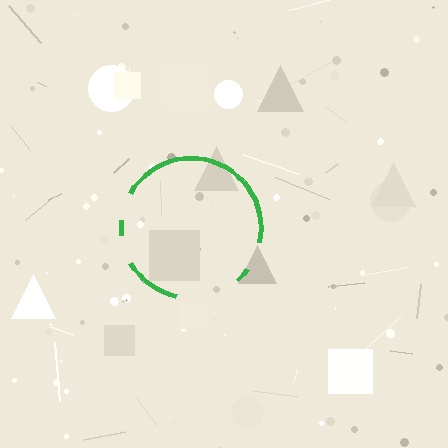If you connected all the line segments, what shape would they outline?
They would outline a circle.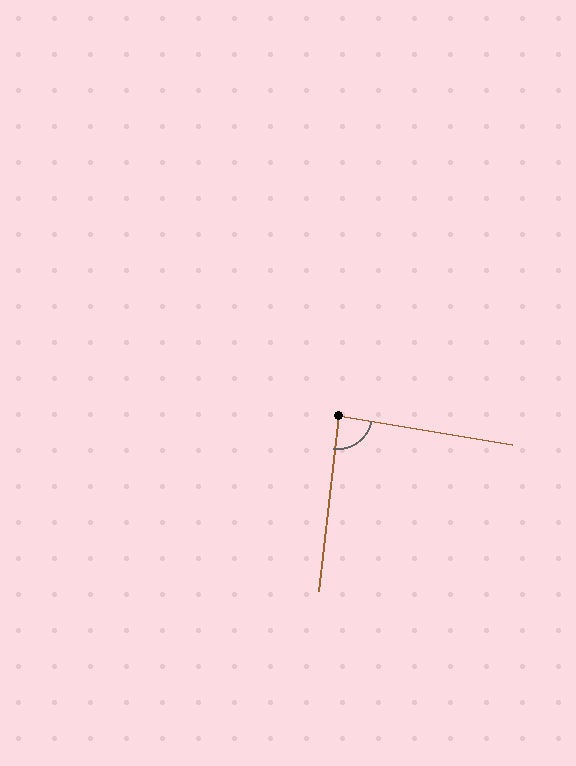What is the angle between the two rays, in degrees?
Approximately 87 degrees.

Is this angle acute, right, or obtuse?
It is approximately a right angle.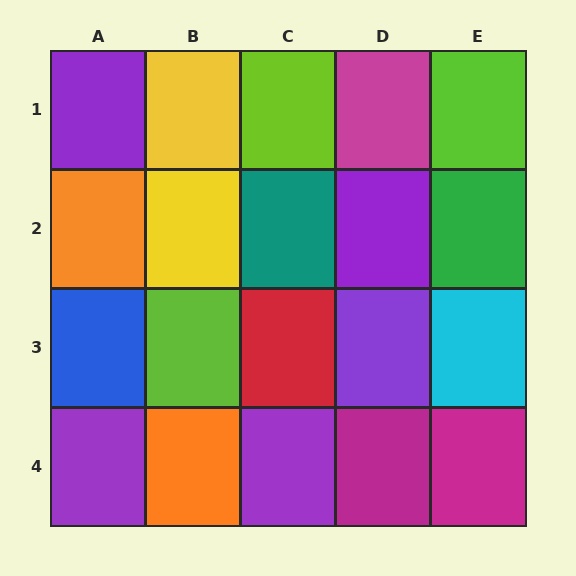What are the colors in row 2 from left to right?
Orange, yellow, teal, purple, green.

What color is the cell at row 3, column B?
Lime.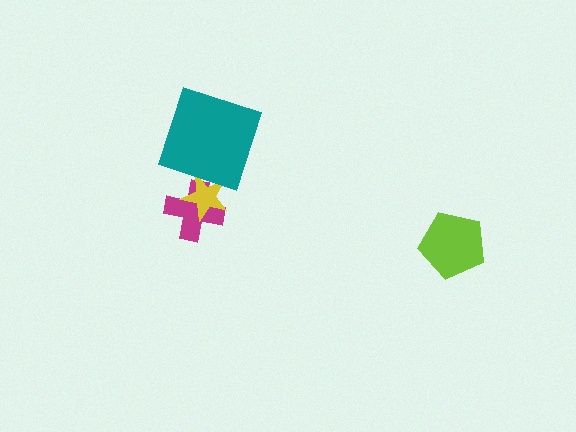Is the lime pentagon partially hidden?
No, no other shape covers it.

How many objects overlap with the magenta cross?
1 object overlaps with the magenta cross.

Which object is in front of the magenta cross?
The yellow star is in front of the magenta cross.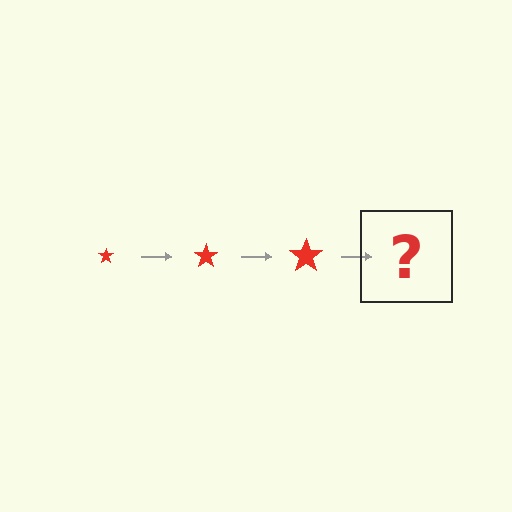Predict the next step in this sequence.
The next step is a red star, larger than the previous one.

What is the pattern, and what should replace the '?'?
The pattern is that the star gets progressively larger each step. The '?' should be a red star, larger than the previous one.